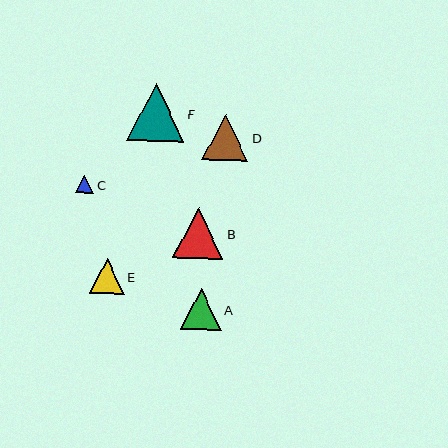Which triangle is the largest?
Triangle F is the largest with a size of approximately 58 pixels.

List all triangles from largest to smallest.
From largest to smallest: F, B, D, A, E, C.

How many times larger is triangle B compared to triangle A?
Triangle B is approximately 1.2 times the size of triangle A.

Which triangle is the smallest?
Triangle C is the smallest with a size of approximately 18 pixels.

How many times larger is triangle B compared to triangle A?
Triangle B is approximately 1.2 times the size of triangle A.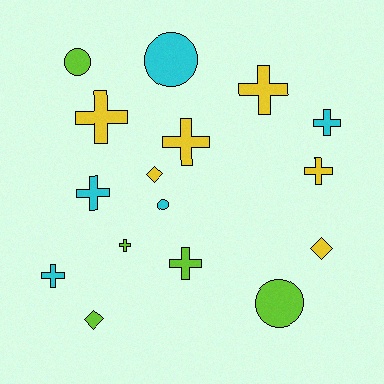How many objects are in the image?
There are 16 objects.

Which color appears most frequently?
Yellow, with 6 objects.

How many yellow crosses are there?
There are 4 yellow crosses.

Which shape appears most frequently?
Cross, with 9 objects.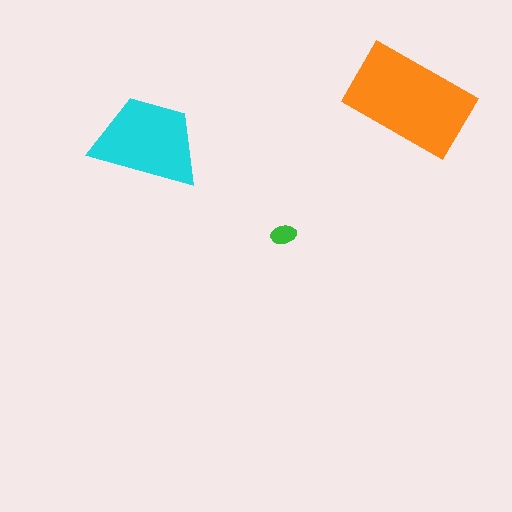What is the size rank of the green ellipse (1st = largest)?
3rd.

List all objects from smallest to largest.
The green ellipse, the cyan trapezoid, the orange rectangle.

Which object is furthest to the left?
The cyan trapezoid is leftmost.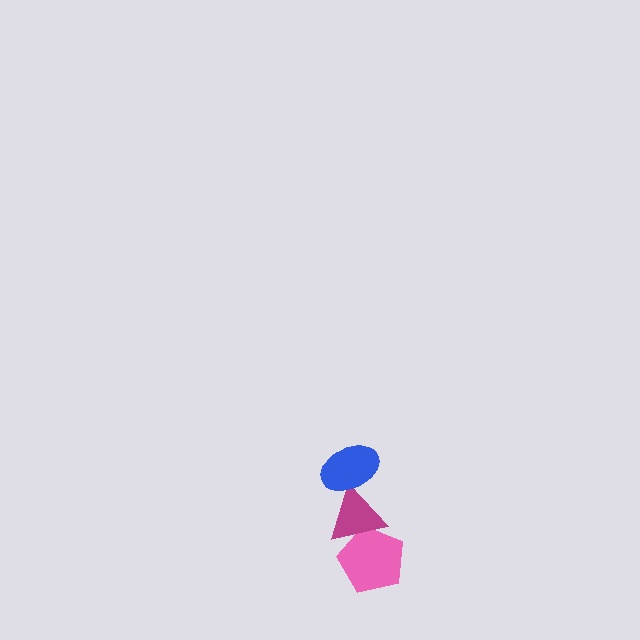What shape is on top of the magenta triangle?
The blue ellipse is on top of the magenta triangle.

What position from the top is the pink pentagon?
The pink pentagon is 3rd from the top.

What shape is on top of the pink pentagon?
The magenta triangle is on top of the pink pentagon.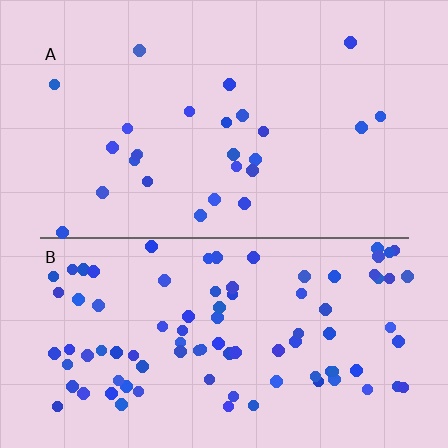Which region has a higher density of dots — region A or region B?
B (the bottom).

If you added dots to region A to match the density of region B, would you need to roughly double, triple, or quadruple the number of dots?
Approximately triple.